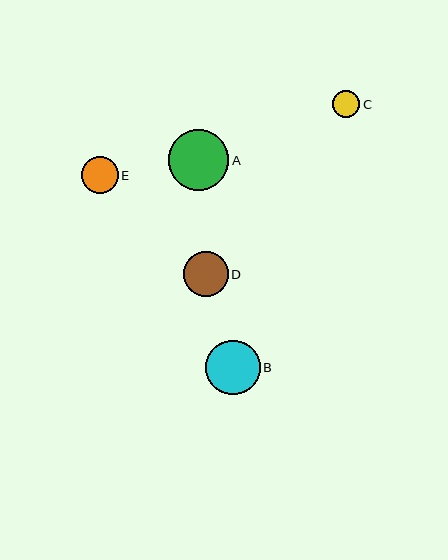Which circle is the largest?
Circle A is the largest with a size of approximately 60 pixels.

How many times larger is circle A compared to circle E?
Circle A is approximately 1.6 times the size of circle E.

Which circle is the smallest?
Circle C is the smallest with a size of approximately 27 pixels.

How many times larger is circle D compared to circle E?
Circle D is approximately 1.2 times the size of circle E.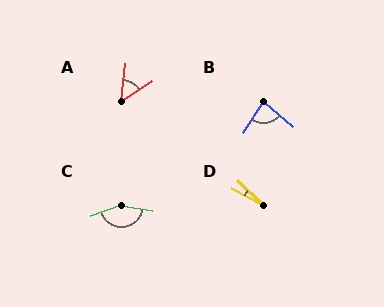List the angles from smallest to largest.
D (16°), A (49°), B (83°), C (150°).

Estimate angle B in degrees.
Approximately 83 degrees.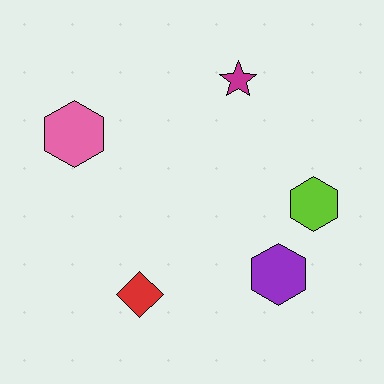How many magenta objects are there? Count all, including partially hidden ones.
There is 1 magenta object.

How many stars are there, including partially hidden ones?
There is 1 star.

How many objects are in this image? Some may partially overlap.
There are 5 objects.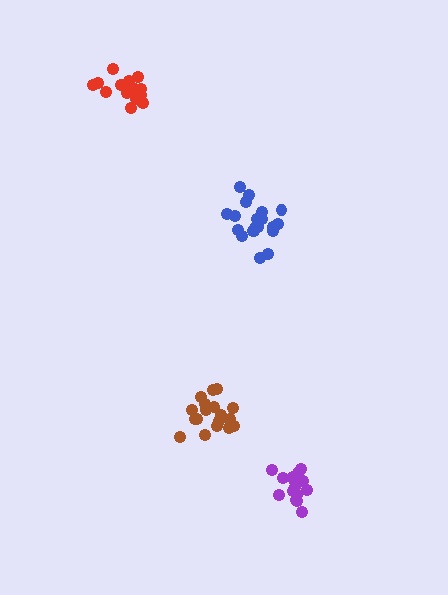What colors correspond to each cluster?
The clusters are colored: red, blue, brown, purple.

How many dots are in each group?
Group 1: 17 dots, Group 2: 20 dots, Group 3: 18 dots, Group 4: 15 dots (70 total).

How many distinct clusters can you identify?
There are 4 distinct clusters.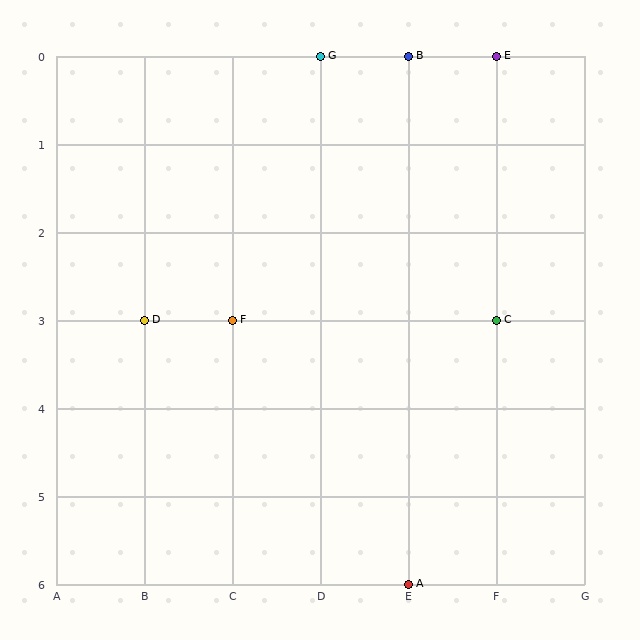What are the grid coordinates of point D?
Point D is at grid coordinates (B, 3).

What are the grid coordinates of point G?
Point G is at grid coordinates (D, 0).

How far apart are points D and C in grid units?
Points D and C are 4 columns apart.